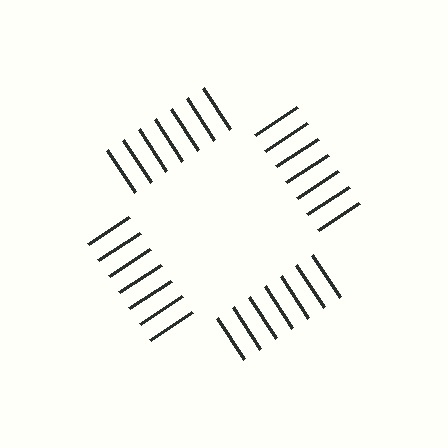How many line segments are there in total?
28 — 7 along each of the 4 edges.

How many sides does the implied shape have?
4 sides — the line-ends trace a square.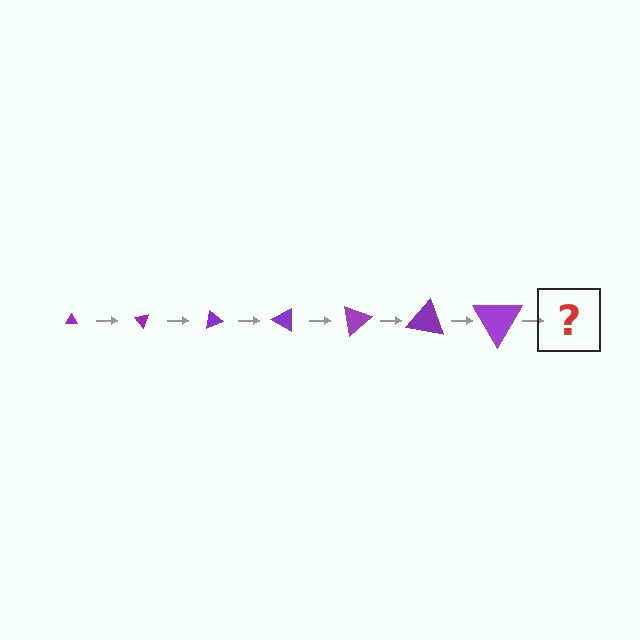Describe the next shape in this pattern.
It should be a triangle, larger than the previous one and rotated 350 degrees from the start.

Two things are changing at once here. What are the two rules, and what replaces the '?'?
The two rules are that the triangle grows larger each step and it rotates 50 degrees each step. The '?' should be a triangle, larger than the previous one and rotated 350 degrees from the start.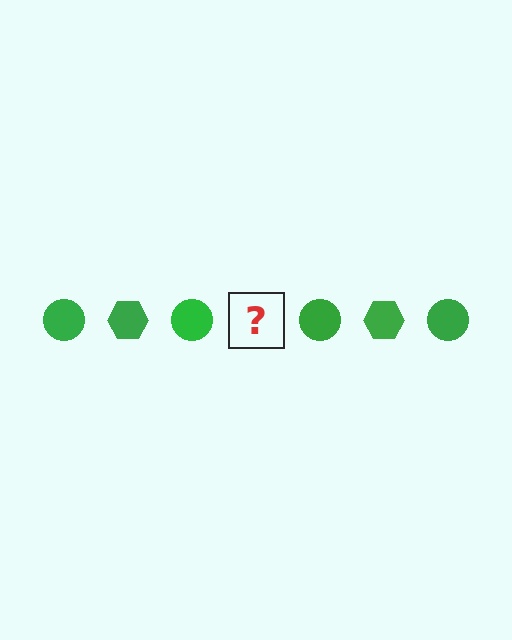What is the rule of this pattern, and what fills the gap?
The rule is that the pattern cycles through circle, hexagon shapes in green. The gap should be filled with a green hexagon.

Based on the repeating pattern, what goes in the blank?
The blank should be a green hexagon.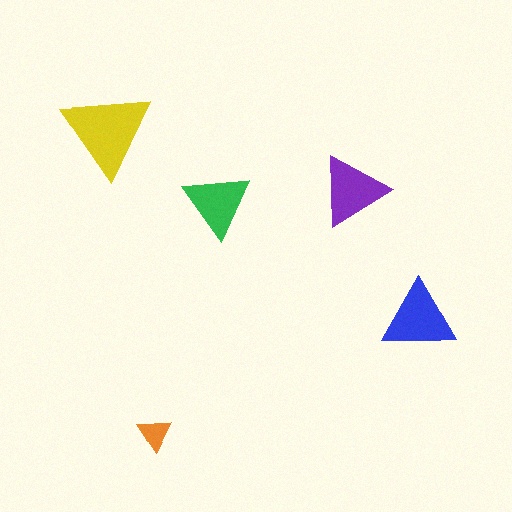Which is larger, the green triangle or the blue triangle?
The blue one.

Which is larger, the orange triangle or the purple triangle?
The purple one.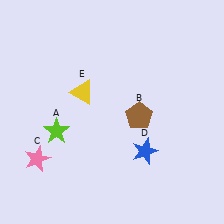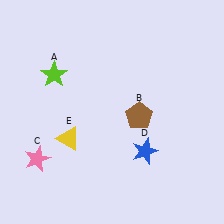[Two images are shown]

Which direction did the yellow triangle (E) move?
The yellow triangle (E) moved down.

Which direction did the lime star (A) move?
The lime star (A) moved up.